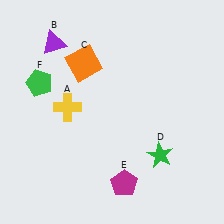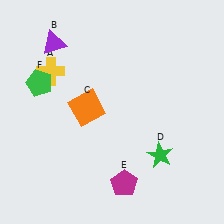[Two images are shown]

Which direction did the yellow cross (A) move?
The yellow cross (A) moved up.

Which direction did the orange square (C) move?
The orange square (C) moved down.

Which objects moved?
The objects that moved are: the yellow cross (A), the orange square (C).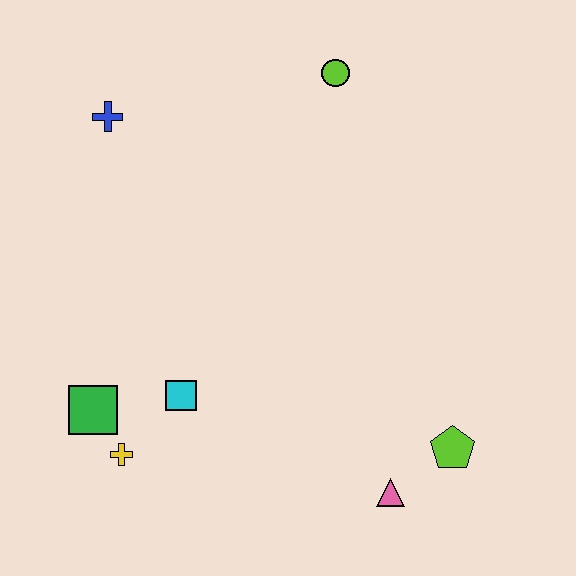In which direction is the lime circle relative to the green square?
The lime circle is above the green square.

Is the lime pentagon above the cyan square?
No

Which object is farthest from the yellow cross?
The lime circle is farthest from the yellow cross.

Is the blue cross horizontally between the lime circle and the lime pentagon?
No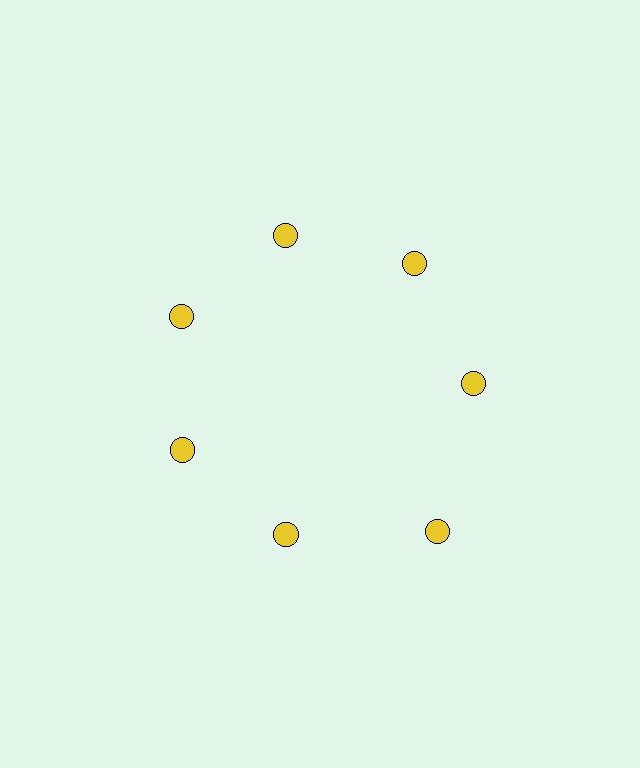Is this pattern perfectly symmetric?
No. The 7 yellow circles are arranged in a ring, but one element near the 5 o'clock position is pushed outward from the center, breaking the 7-fold rotational symmetry.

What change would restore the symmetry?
The symmetry would be restored by moving it inward, back onto the ring so that all 7 circles sit at equal angles and equal distance from the center.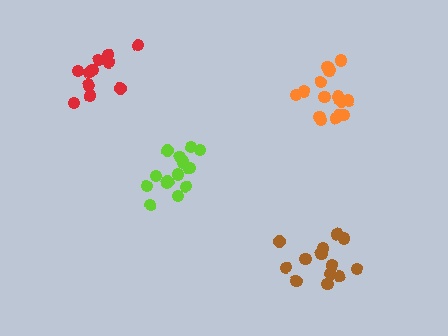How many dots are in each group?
Group 1: 13 dots, Group 2: 14 dots, Group 3: 11 dots, Group 4: 15 dots (53 total).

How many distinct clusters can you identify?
There are 4 distinct clusters.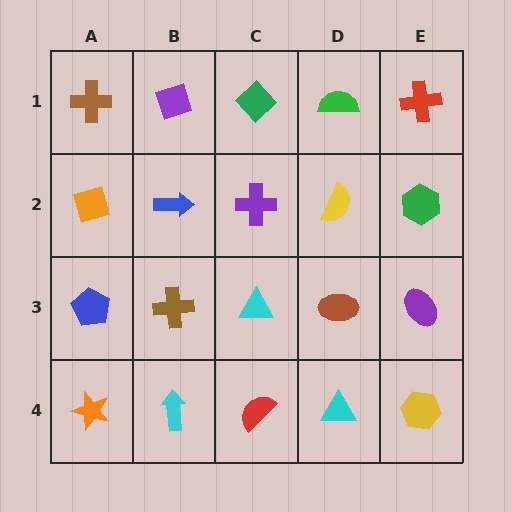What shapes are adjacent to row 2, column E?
A red cross (row 1, column E), a purple ellipse (row 3, column E), a yellow semicircle (row 2, column D).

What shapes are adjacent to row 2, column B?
A purple diamond (row 1, column B), a brown cross (row 3, column B), an orange diamond (row 2, column A), a purple cross (row 2, column C).